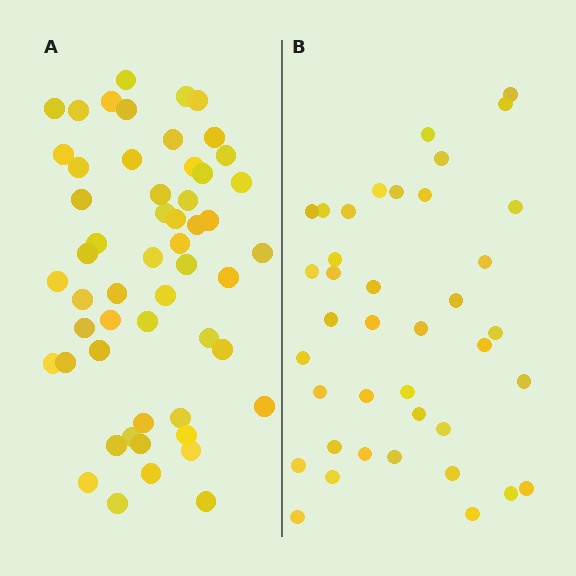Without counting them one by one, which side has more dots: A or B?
Region A (the left region) has more dots.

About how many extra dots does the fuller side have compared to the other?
Region A has approximately 15 more dots than region B.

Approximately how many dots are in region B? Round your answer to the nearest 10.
About 40 dots. (The exact count is 39, which rounds to 40.)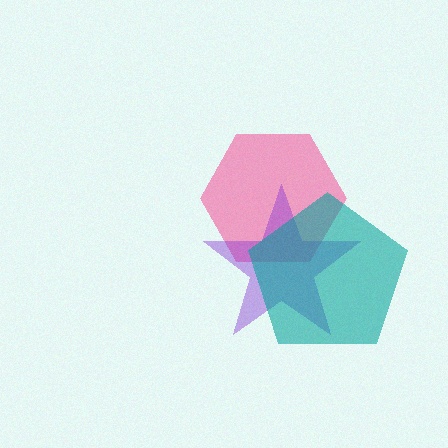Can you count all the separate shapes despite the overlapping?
Yes, there are 3 separate shapes.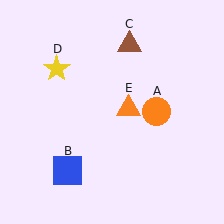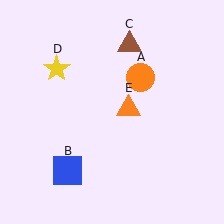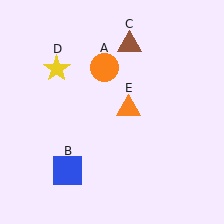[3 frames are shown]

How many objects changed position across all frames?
1 object changed position: orange circle (object A).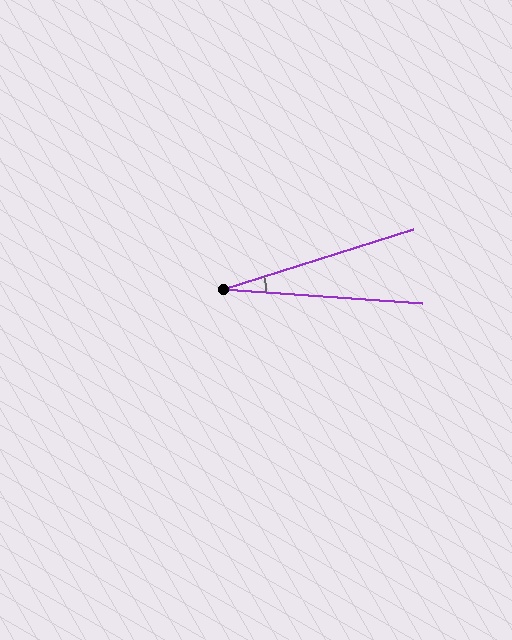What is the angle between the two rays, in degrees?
Approximately 21 degrees.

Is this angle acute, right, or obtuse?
It is acute.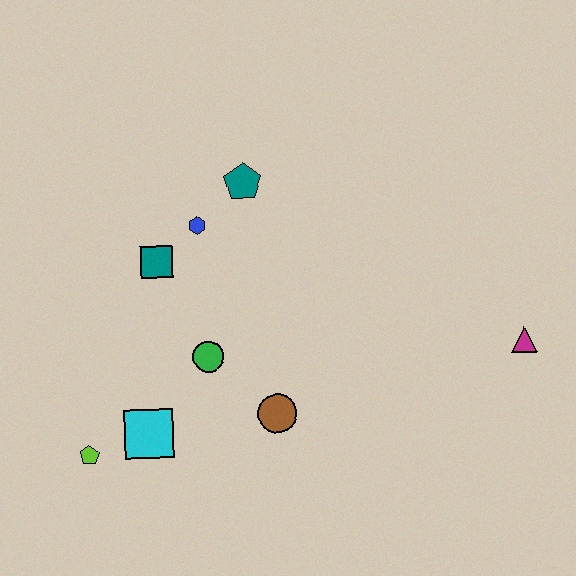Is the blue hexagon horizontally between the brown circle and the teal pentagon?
No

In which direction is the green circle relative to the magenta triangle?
The green circle is to the left of the magenta triangle.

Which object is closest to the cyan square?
The lime pentagon is closest to the cyan square.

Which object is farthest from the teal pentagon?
The magenta triangle is farthest from the teal pentagon.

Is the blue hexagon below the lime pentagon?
No